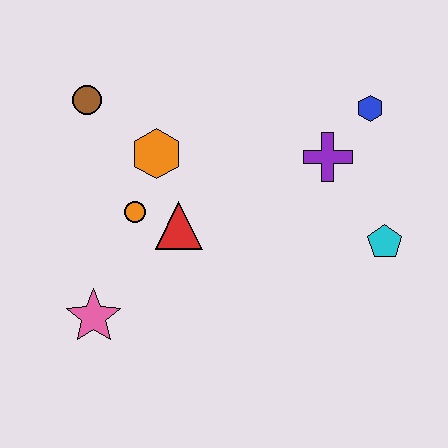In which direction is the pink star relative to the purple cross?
The pink star is to the left of the purple cross.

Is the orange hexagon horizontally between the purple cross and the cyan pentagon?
No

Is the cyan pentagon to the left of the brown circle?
No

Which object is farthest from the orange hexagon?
The cyan pentagon is farthest from the orange hexagon.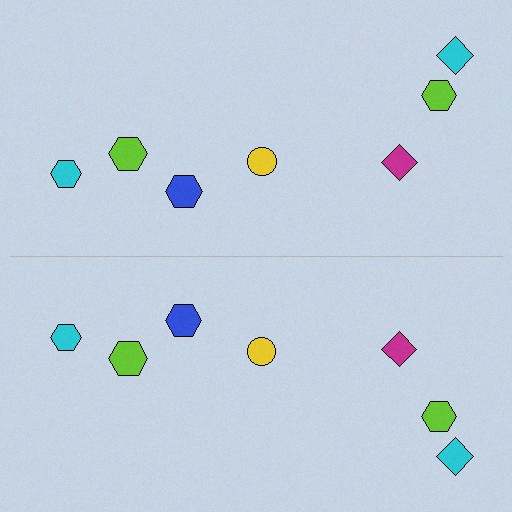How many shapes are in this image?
There are 14 shapes in this image.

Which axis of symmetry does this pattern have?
The pattern has a horizontal axis of symmetry running through the center of the image.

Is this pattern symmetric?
Yes, this pattern has bilateral (reflection) symmetry.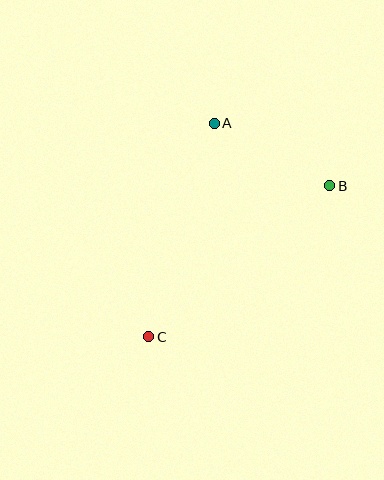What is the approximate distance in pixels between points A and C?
The distance between A and C is approximately 223 pixels.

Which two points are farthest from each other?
Points B and C are farthest from each other.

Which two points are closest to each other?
Points A and B are closest to each other.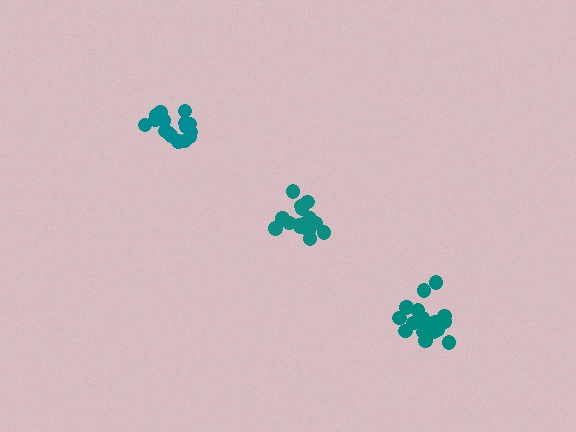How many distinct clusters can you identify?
There are 3 distinct clusters.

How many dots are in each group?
Group 1: 16 dots, Group 2: 20 dots, Group 3: 18 dots (54 total).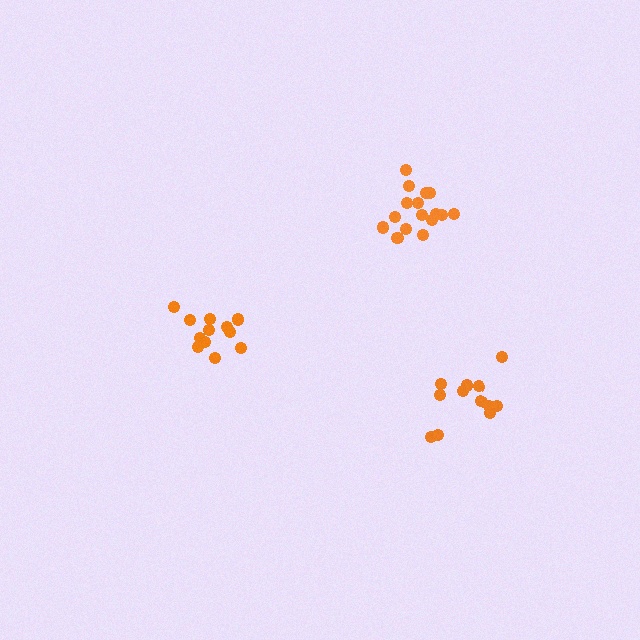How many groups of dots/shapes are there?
There are 3 groups.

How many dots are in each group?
Group 1: 12 dots, Group 2: 17 dots, Group 3: 13 dots (42 total).